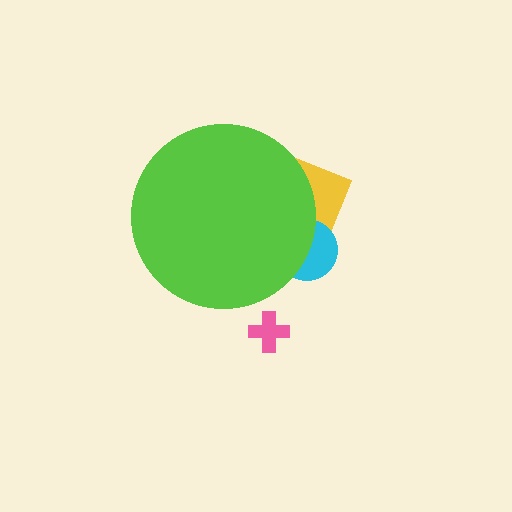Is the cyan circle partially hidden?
Yes, the cyan circle is partially hidden behind the lime circle.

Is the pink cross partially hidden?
No, the pink cross is fully visible.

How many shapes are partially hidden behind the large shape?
2 shapes are partially hidden.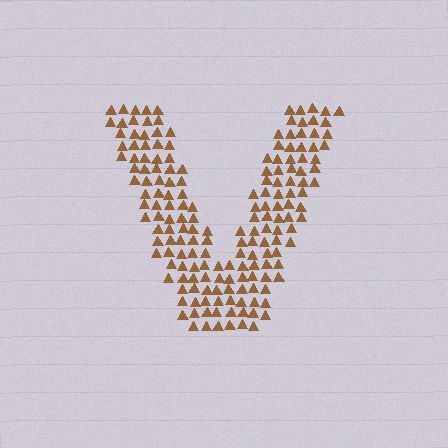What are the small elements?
The small elements are triangles.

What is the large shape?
The large shape is the letter V.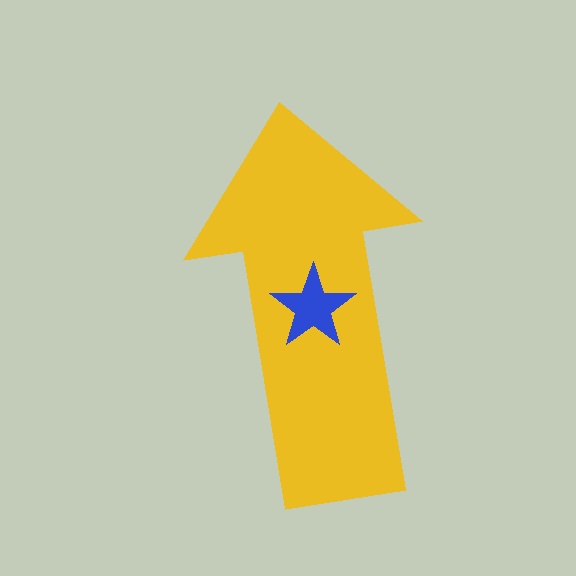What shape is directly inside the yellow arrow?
The blue star.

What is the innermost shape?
The blue star.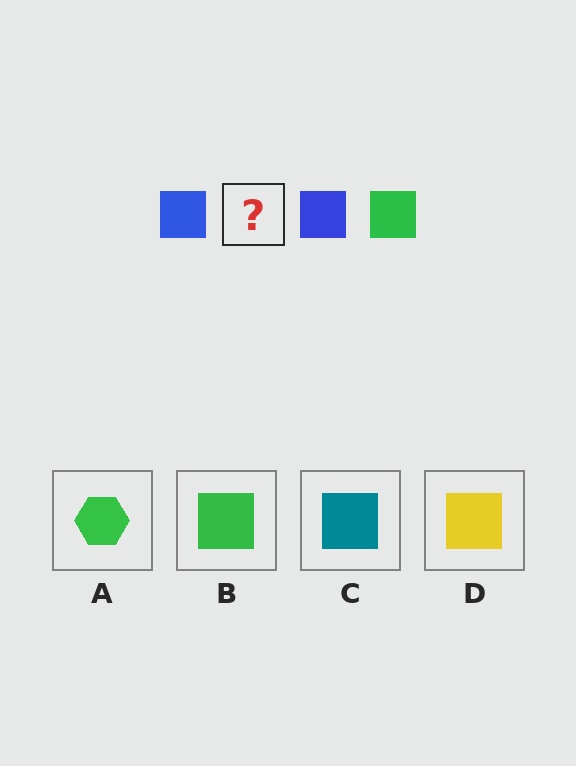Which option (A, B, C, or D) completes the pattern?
B.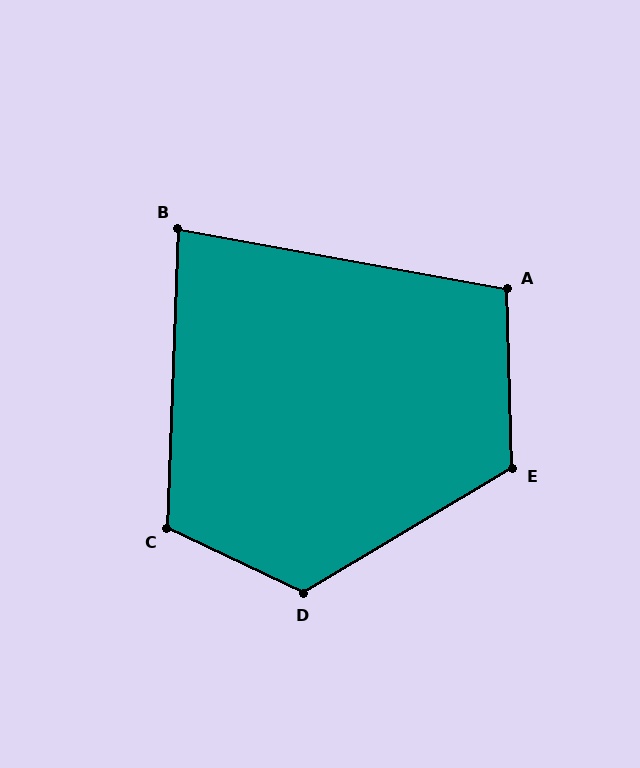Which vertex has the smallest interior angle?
B, at approximately 82 degrees.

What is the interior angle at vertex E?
Approximately 119 degrees (obtuse).